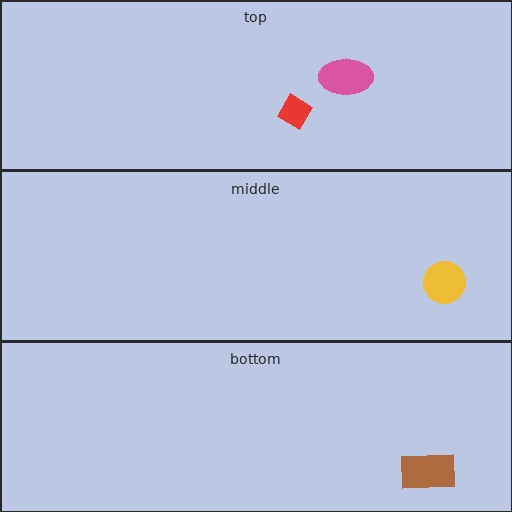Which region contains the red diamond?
The top region.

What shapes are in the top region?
The pink ellipse, the red diamond.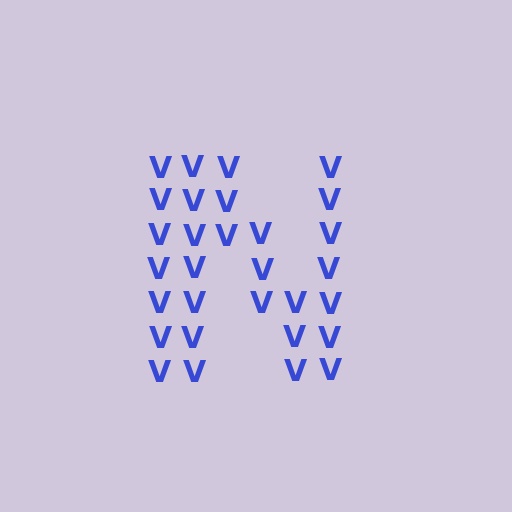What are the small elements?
The small elements are letter V's.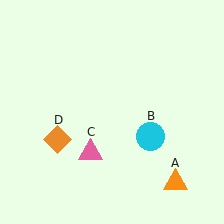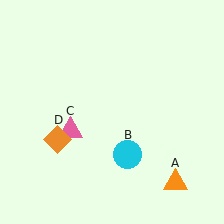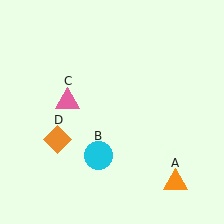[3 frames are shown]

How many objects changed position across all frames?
2 objects changed position: cyan circle (object B), pink triangle (object C).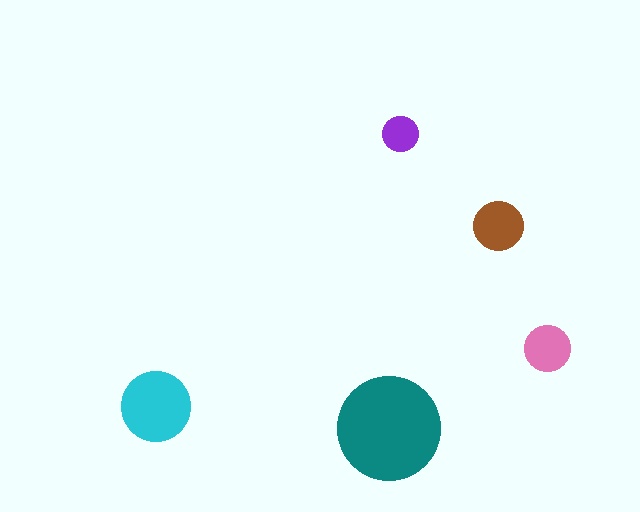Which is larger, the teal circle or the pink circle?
The teal one.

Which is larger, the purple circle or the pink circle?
The pink one.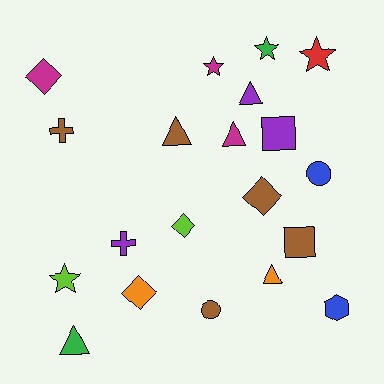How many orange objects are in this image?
There are 2 orange objects.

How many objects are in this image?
There are 20 objects.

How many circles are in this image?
There are 2 circles.